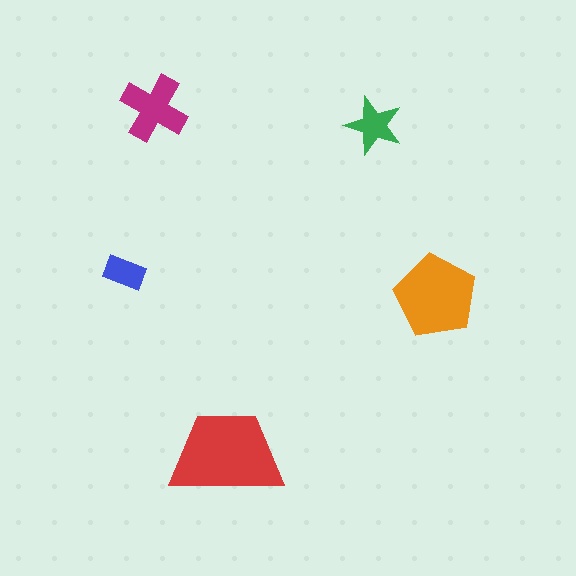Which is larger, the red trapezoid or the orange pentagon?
The red trapezoid.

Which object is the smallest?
The blue rectangle.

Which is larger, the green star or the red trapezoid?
The red trapezoid.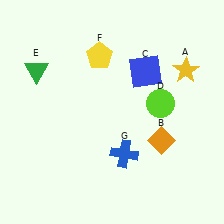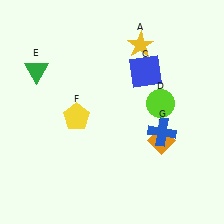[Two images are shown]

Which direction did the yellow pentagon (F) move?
The yellow pentagon (F) moved down.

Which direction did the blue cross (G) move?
The blue cross (G) moved right.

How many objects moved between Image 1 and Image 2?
3 objects moved between the two images.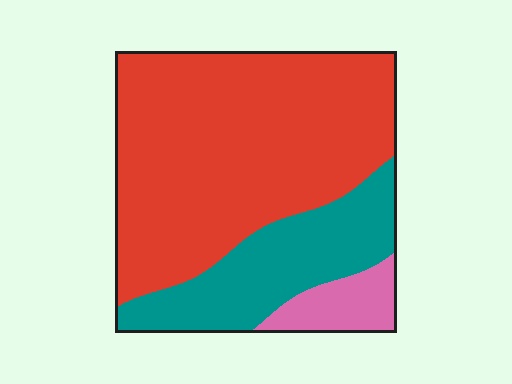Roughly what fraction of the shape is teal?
Teal covers roughly 25% of the shape.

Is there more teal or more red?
Red.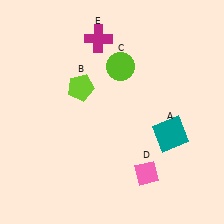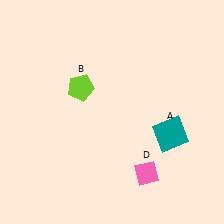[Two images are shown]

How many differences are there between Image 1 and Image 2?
There are 2 differences between the two images.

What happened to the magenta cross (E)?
The magenta cross (E) was removed in Image 2. It was in the top-left area of Image 1.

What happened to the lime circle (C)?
The lime circle (C) was removed in Image 2. It was in the top-right area of Image 1.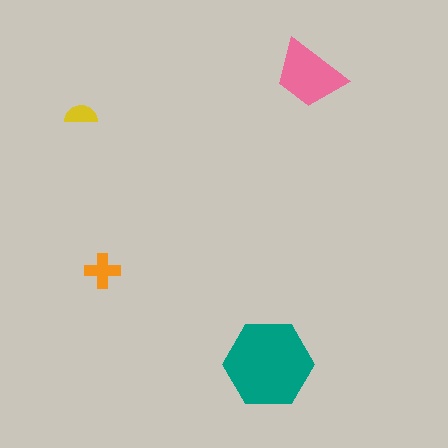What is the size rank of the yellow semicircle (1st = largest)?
4th.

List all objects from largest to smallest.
The teal hexagon, the pink trapezoid, the orange cross, the yellow semicircle.